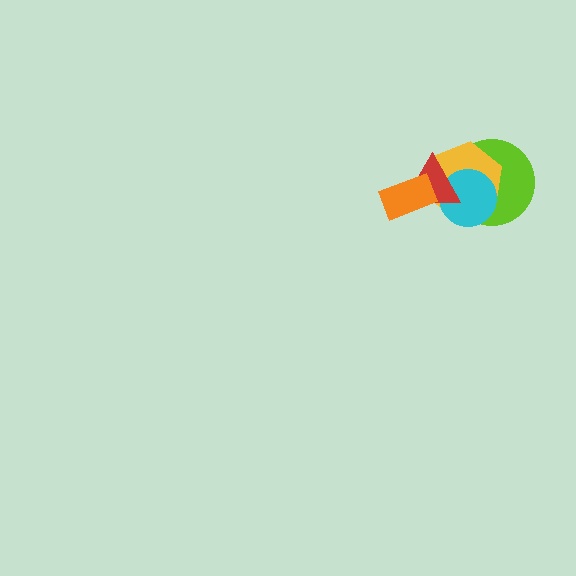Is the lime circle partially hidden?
Yes, it is partially covered by another shape.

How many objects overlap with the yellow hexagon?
4 objects overlap with the yellow hexagon.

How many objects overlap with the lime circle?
3 objects overlap with the lime circle.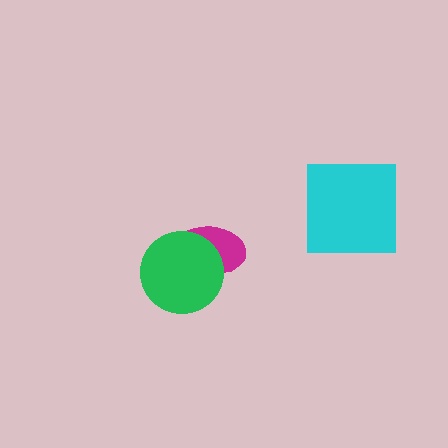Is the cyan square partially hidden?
No, no other shape covers it.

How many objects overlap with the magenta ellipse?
1 object overlaps with the magenta ellipse.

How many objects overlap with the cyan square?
0 objects overlap with the cyan square.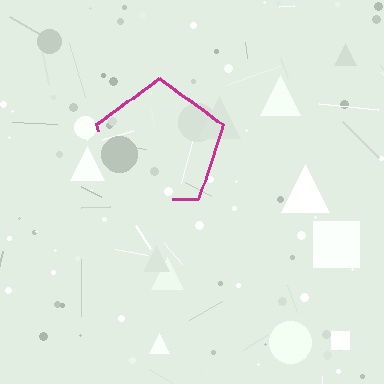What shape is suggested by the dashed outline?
The dashed outline suggests a pentagon.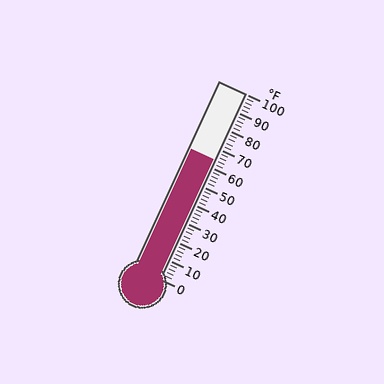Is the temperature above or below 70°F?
The temperature is below 70°F.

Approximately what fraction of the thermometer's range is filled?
The thermometer is filled to approximately 65% of its range.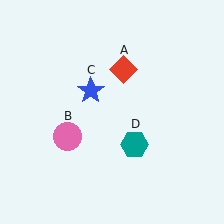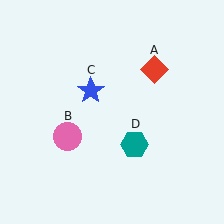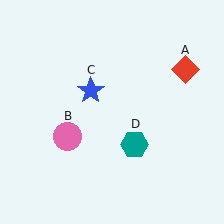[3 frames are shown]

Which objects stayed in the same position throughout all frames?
Pink circle (object B) and blue star (object C) and teal hexagon (object D) remained stationary.